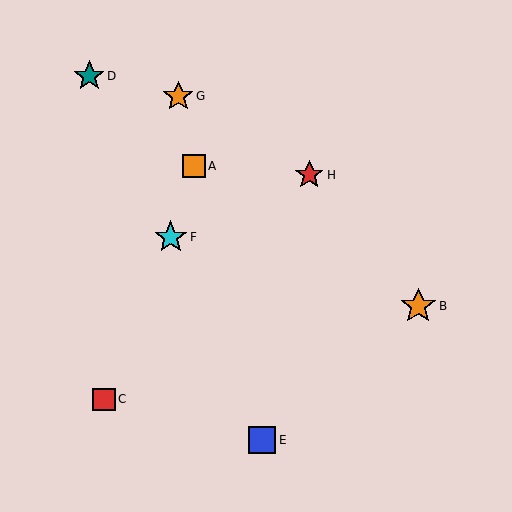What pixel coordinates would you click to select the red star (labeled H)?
Click at (309, 175) to select the red star H.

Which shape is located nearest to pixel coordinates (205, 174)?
The orange square (labeled A) at (194, 166) is nearest to that location.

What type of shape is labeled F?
Shape F is a cyan star.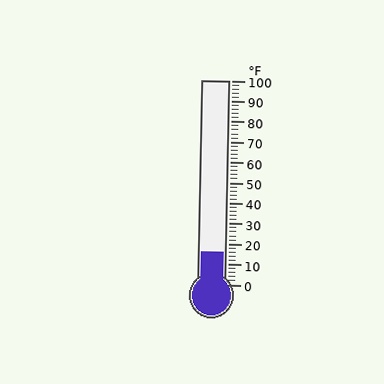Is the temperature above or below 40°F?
The temperature is below 40°F.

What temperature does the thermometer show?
The thermometer shows approximately 16°F.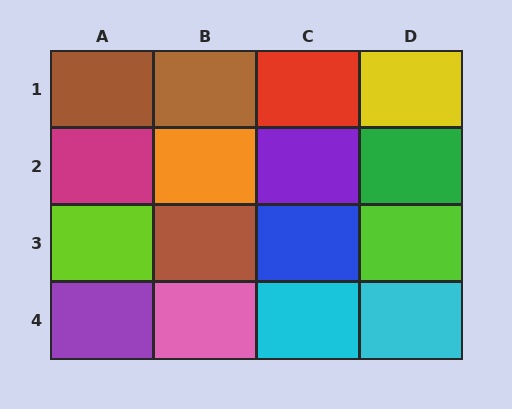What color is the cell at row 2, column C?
Purple.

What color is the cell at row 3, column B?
Brown.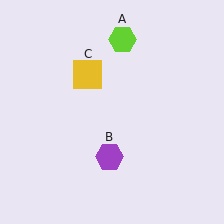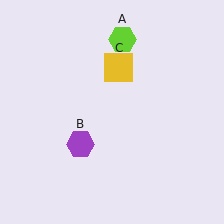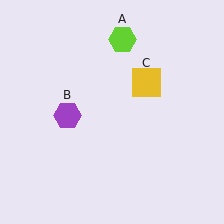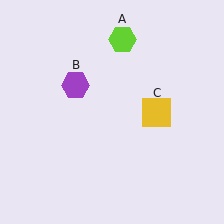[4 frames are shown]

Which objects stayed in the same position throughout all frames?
Lime hexagon (object A) remained stationary.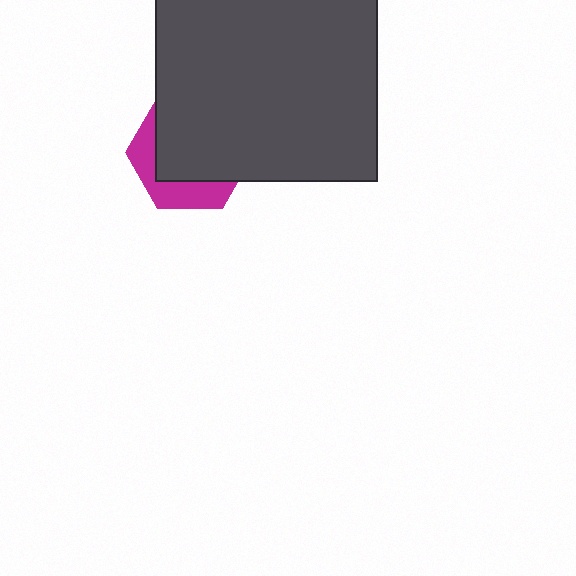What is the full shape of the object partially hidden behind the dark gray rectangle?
The partially hidden object is a magenta hexagon.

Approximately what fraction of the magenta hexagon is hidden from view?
Roughly 66% of the magenta hexagon is hidden behind the dark gray rectangle.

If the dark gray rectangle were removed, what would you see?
You would see the complete magenta hexagon.